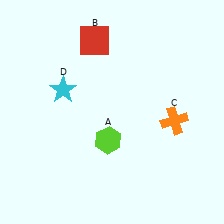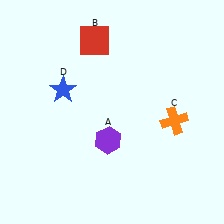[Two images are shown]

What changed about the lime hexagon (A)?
In Image 1, A is lime. In Image 2, it changed to purple.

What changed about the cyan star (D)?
In Image 1, D is cyan. In Image 2, it changed to blue.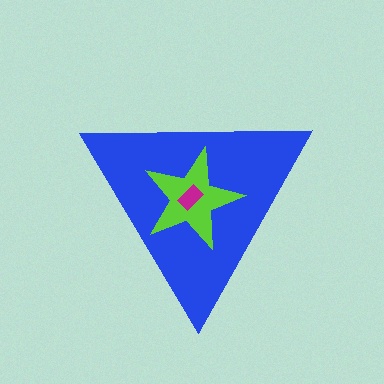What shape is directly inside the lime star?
The magenta rectangle.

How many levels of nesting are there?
3.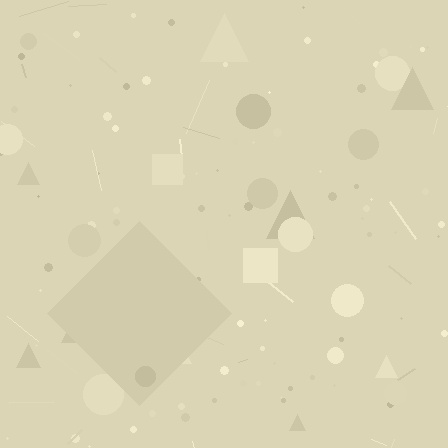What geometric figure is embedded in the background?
A diamond is embedded in the background.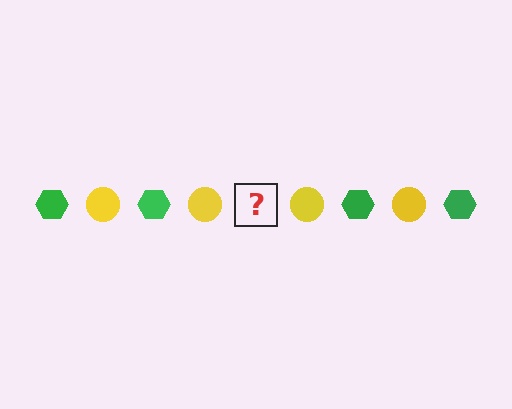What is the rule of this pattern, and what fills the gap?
The rule is that the pattern alternates between green hexagon and yellow circle. The gap should be filled with a green hexagon.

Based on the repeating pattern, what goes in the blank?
The blank should be a green hexagon.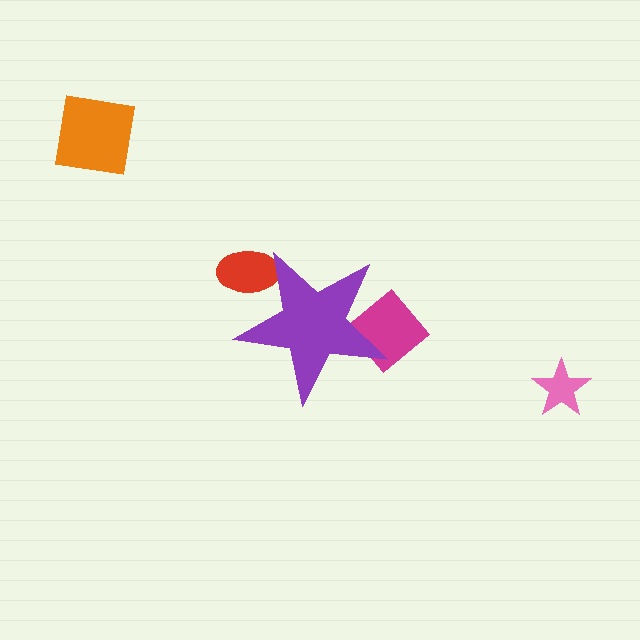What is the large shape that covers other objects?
A purple star.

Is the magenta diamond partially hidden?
Yes, the magenta diamond is partially hidden behind the purple star.